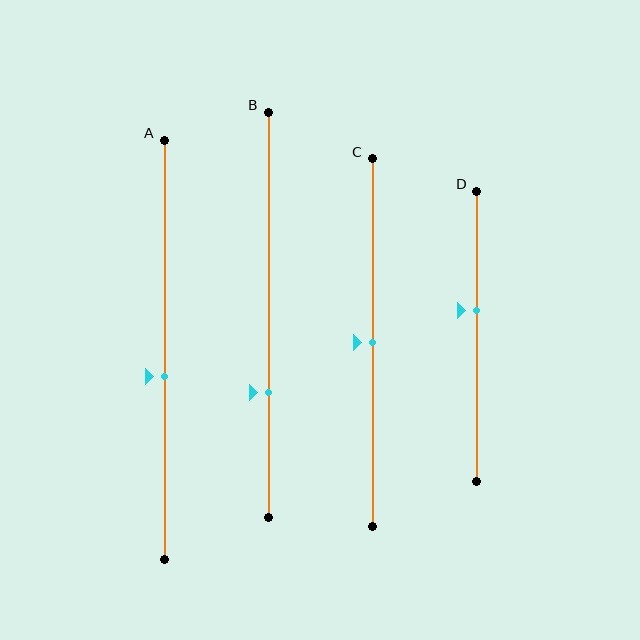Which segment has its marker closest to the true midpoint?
Segment C has its marker closest to the true midpoint.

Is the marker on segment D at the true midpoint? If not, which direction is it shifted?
No, the marker on segment D is shifted upward by about 9% of the segment length.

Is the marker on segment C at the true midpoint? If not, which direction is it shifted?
Yes, the marker on segment C is at the true midpoint.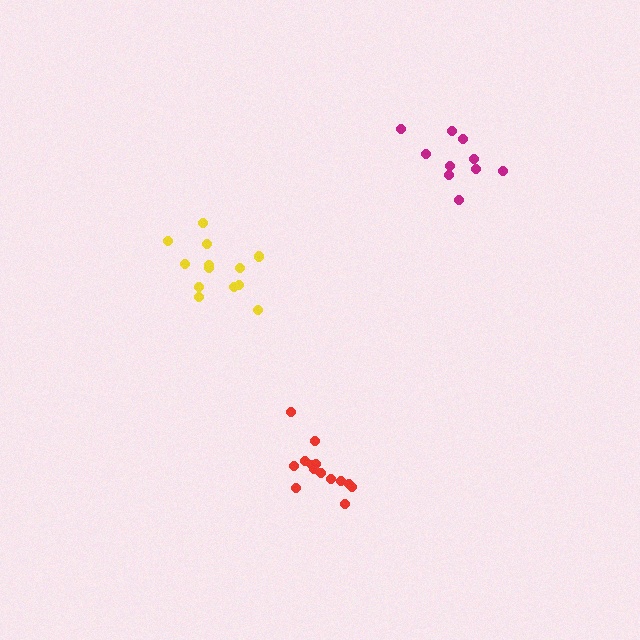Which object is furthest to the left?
The yellow cluster is leftmost.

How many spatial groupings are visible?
There are 3 spatial groupings.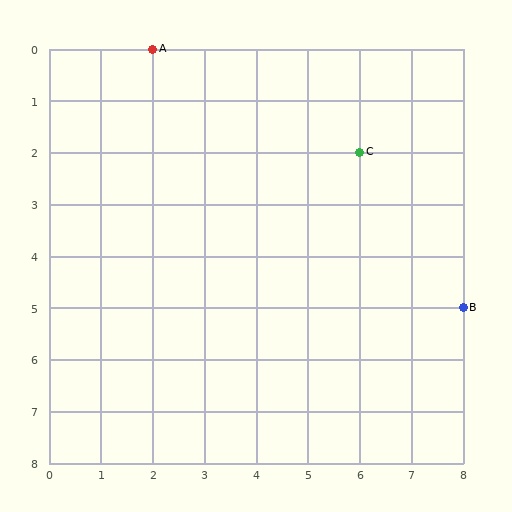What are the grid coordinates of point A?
Point A is at grid coordinates (2, 0).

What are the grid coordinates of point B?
Point B is at grid coordinates (8, 5).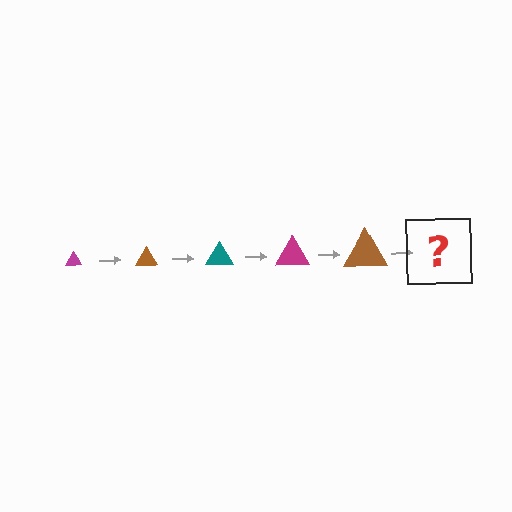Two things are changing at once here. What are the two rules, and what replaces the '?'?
The two rules are that the triangle grows larger each step and the color cycles through magenta, brown, and teal. The '?' should be a teal triangle, larger than the previous one.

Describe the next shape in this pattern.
It should be a teal triangle, larger than the previous one.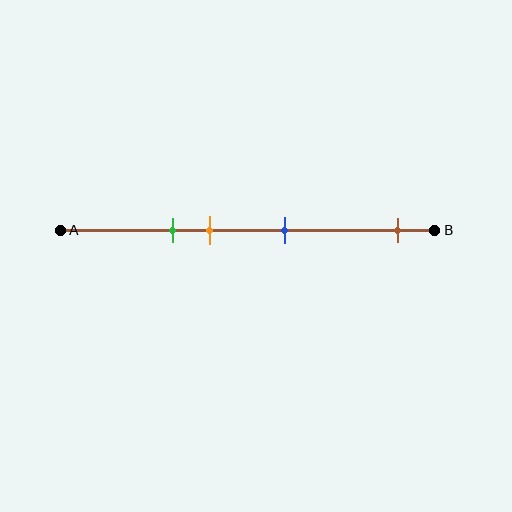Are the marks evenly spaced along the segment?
No, the marks are not evenly spaced.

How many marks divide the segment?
There are 4 marks dividing the segment.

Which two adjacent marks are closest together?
The green and orange marks are the closest adjacent pair.